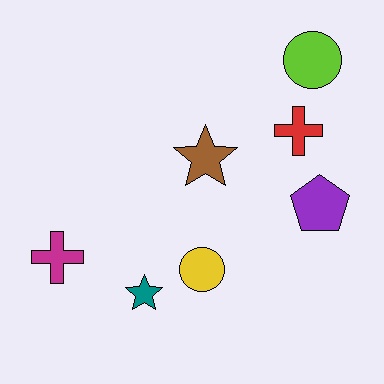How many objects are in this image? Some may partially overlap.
There are 7 objects.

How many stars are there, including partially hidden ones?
There are 2 stars.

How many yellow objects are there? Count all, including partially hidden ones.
There is 1 yellow object.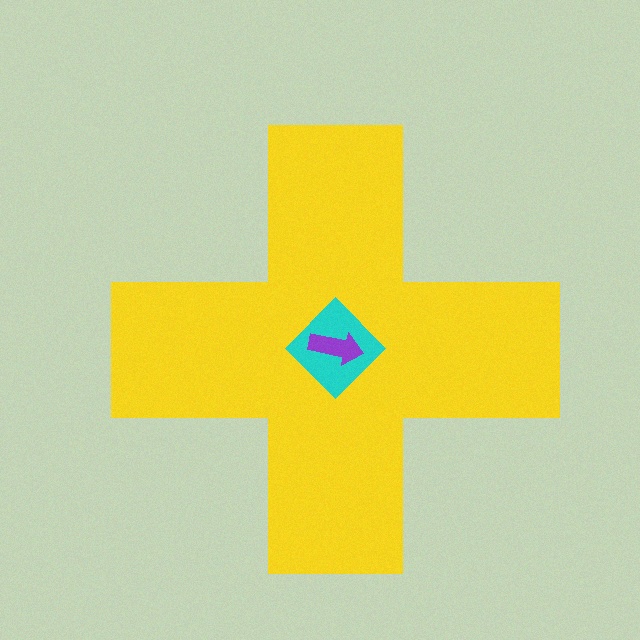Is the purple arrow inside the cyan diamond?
Yes.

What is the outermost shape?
The yellow cross.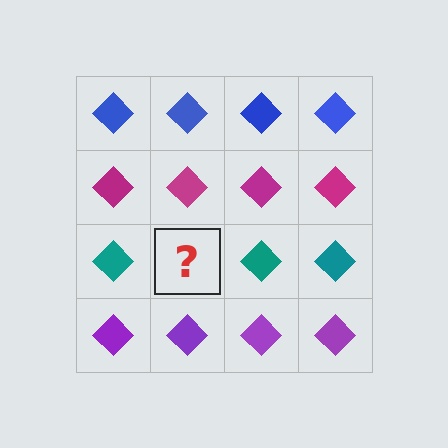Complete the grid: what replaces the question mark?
The question mark should be replaced with a teal diamond.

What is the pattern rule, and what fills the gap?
The rule is that each row has a consistent color. The gap should be filled with a teal diamond.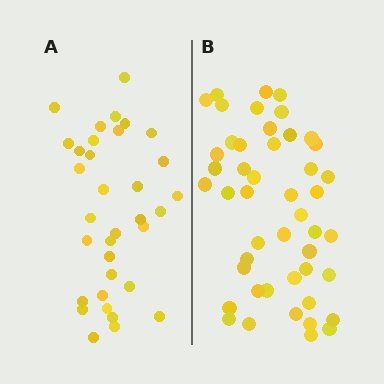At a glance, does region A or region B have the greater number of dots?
Region B (the right region) has more dots.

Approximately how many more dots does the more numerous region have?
Region B has approximately 15 more dots than region A.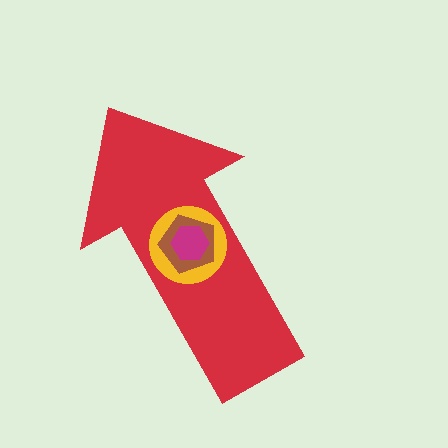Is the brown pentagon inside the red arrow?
Yes.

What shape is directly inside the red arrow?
The yellow circle.